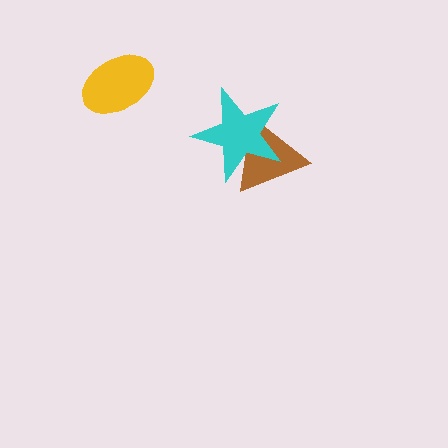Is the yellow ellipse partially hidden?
No, no other shape covers it.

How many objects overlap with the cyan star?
1 object overlaps with the cyan star.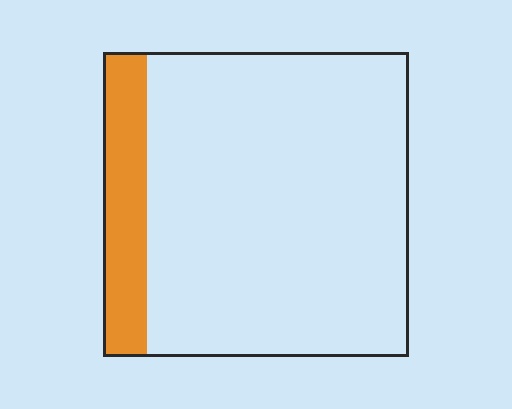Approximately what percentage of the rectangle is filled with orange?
Approximately 15%.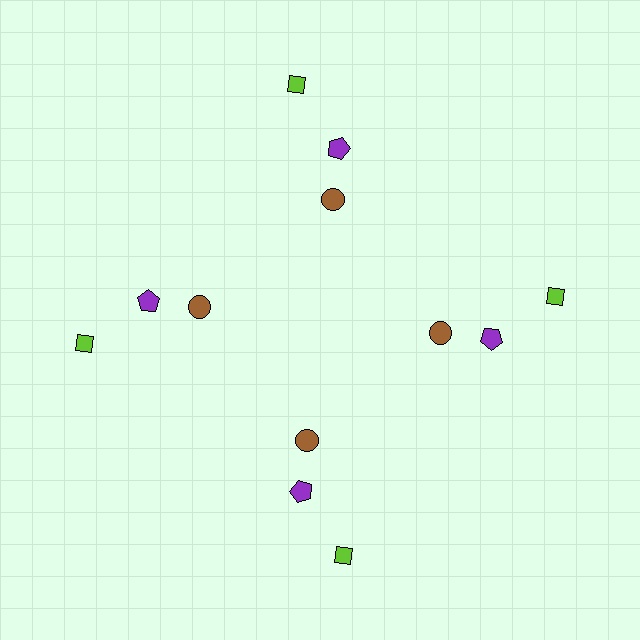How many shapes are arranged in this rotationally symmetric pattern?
There are 12 shapes, arranged in 4 groups of 3.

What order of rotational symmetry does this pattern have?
This pattern has 4-fold rotational symmetry.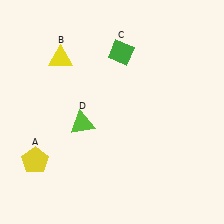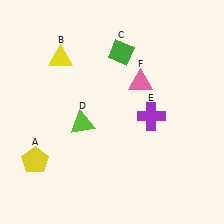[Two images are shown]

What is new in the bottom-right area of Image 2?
A purple cross (E) was added in the bottom-right area of Image 2.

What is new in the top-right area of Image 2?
A pink triangle (F) was added in the top-right area of Image 2.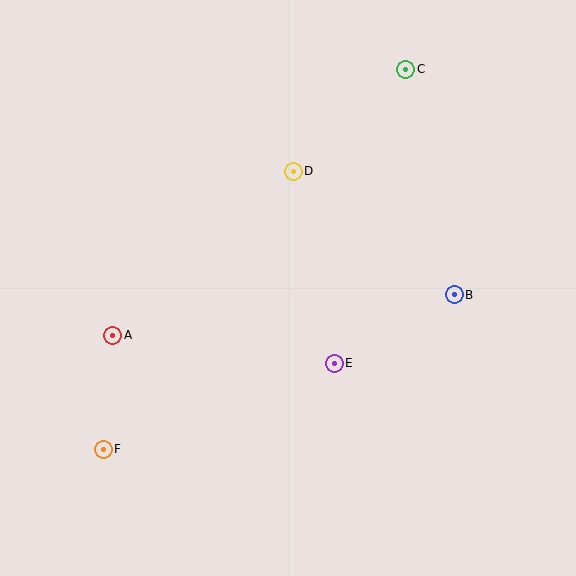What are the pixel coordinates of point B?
Point B is at (454, 295).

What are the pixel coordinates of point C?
Point C is at (406, 69).